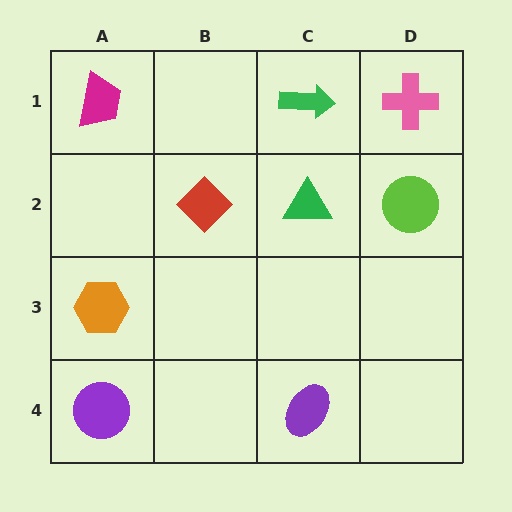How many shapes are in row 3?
1 shape.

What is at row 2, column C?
A green triangle.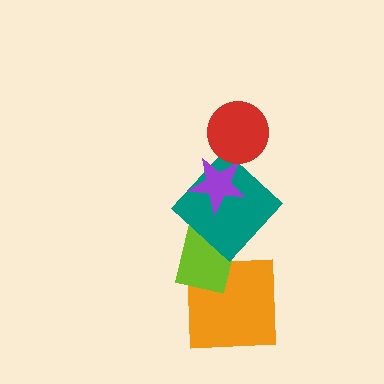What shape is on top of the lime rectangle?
The teal diamond is on top of the lime rectangle.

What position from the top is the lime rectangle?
The lime rectangle is 4th from the top.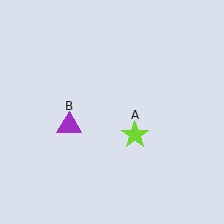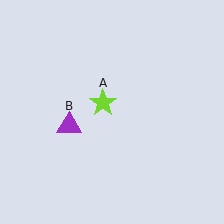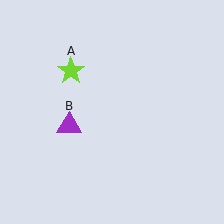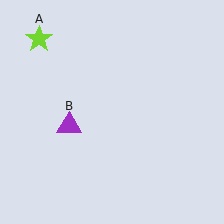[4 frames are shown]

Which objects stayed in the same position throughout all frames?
Purple triangle (object B) remained stationary.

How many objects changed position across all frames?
1 object changed position: lime star (object A).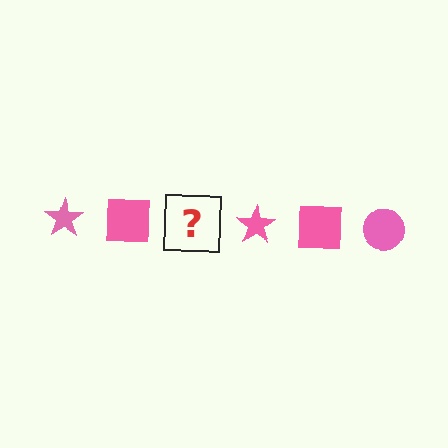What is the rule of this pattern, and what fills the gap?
The rule is that the pattern cycles through star, square, circle shapes in pink. The gap should be filled with a pink circle.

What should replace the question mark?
The question mark should be replaced with a pink circle.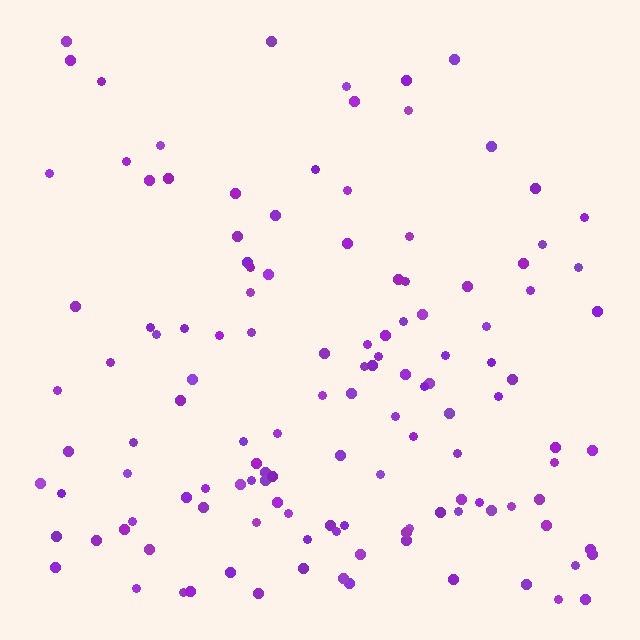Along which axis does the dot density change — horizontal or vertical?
Vertical.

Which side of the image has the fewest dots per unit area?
The top.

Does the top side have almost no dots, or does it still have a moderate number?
Still a moderate number, just noticeably fewer than the bottom.